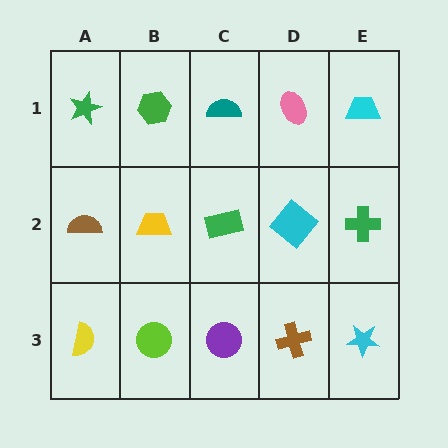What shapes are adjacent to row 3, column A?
A brown semicircle (row 2, column A), a lime circle (row 3, column B).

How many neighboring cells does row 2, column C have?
4.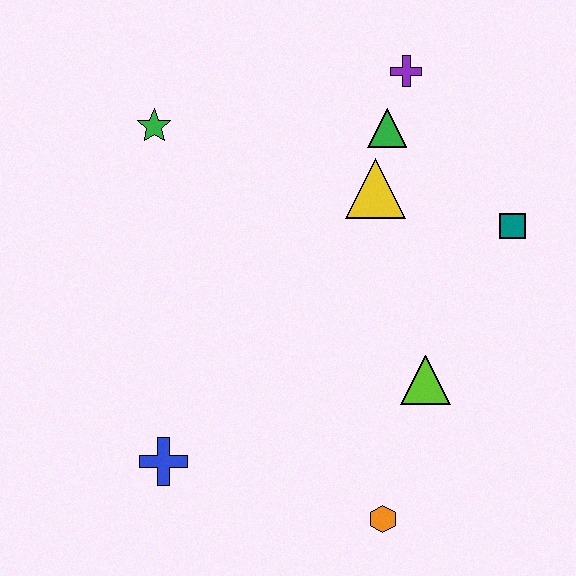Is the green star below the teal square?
No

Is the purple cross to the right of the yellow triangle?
Yes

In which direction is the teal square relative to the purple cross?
The teal square is below the purple cross.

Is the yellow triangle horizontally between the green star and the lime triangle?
Yes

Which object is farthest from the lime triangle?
The green star is farthest from the lime triangle.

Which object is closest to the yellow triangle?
The green triangle is closest to the yellow triangle.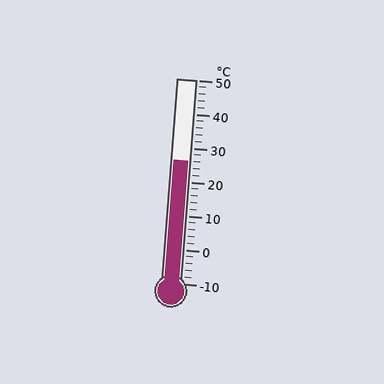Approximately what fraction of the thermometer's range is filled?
The thermometer is filled to approximately 60% of its range.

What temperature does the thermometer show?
The thermometer shows approximately 26°C.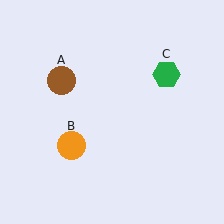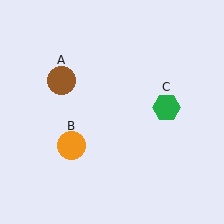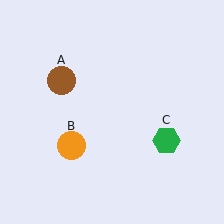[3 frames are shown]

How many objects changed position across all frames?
1 object changed position: green hexagon (object C).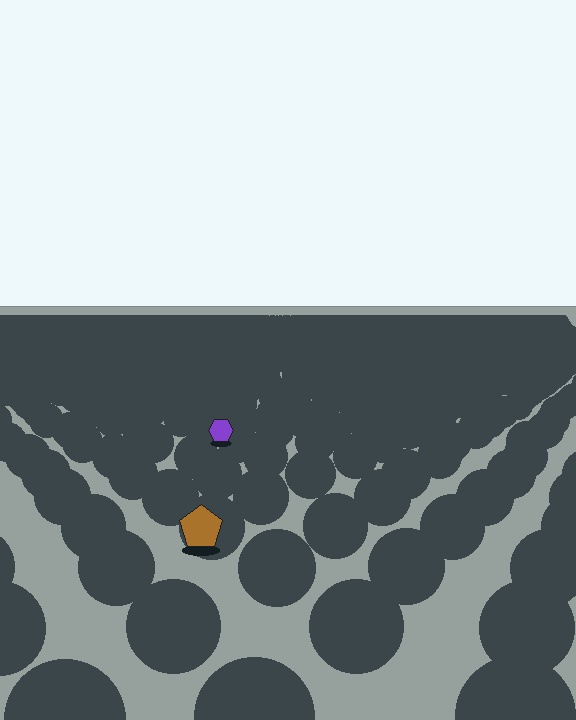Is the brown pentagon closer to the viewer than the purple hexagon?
Yes. The brown pentagon is closer — you can tell from the texture gradient: the ground texture is coarser near it.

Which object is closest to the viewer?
The brown pentagon is closest. The texture marks near it are larger and more spread out.